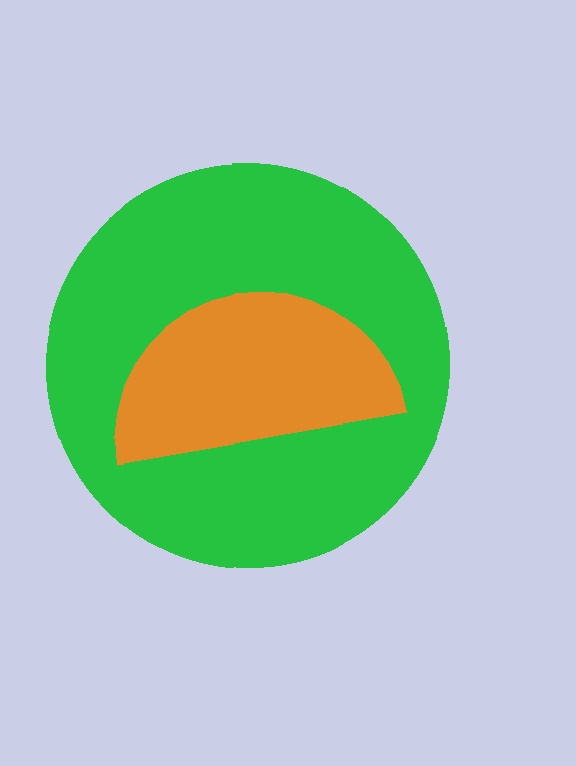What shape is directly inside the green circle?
The orange semicircle.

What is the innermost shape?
The orange semicircle.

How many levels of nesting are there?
2.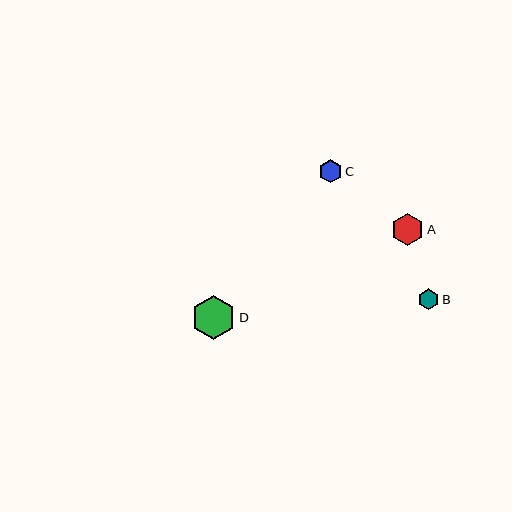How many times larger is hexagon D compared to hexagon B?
Hexagon D is approximately 2.1 times the size of hexagon B.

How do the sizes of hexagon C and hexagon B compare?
Hexagon C and hexagon B are approximately the same size.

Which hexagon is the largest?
Hexagon D is the largest with a size of approximately 44 pixels.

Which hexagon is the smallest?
Hexagon B is the smallest with a size of approximately 21 pixels.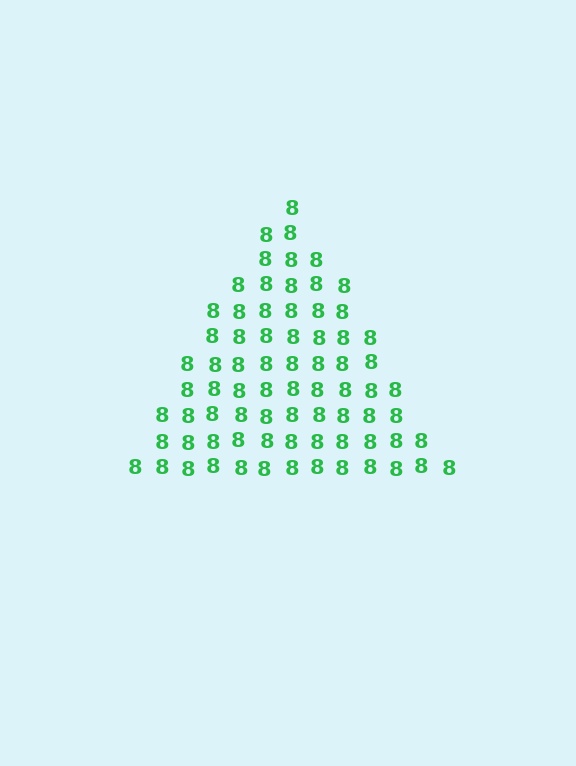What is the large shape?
The large shape is a triangle.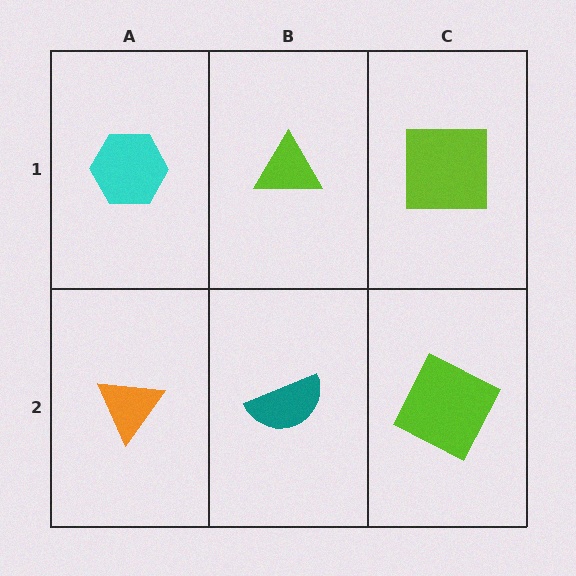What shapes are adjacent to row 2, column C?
A lime square (row 1, column C), a teal semicircle (row 2, column B).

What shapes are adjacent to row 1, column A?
An orange triangle (row 2, column A), a lime triangle (row 1, column B).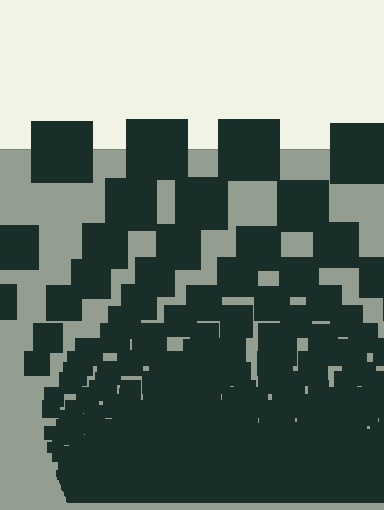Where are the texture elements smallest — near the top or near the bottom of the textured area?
Near the bottom.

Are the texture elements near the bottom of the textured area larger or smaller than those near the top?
Smaller. The gradient is inverted — elements near the bottom are smaller and denser.